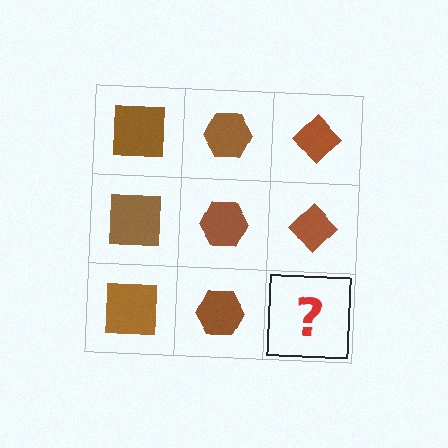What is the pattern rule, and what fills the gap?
The rule is that each column has a consistent shape. The gap should be filled with a brown diamond.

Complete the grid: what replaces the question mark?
The question mark should be replaced with a brown diamond.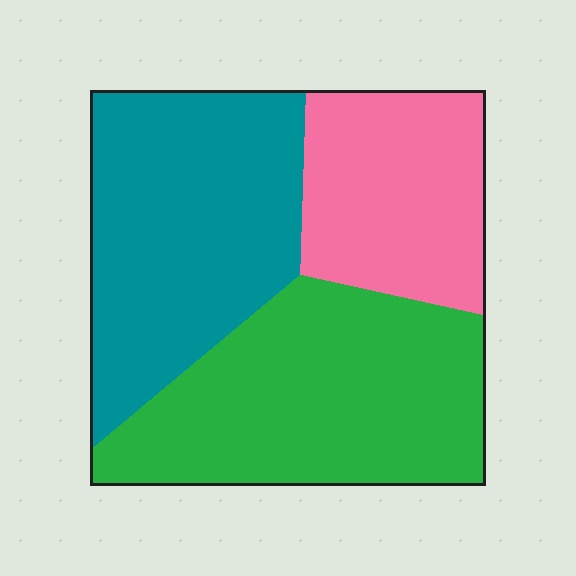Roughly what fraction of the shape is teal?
Teal takes up between a third and a half of the shape.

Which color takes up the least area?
Pink, at roughly 25%.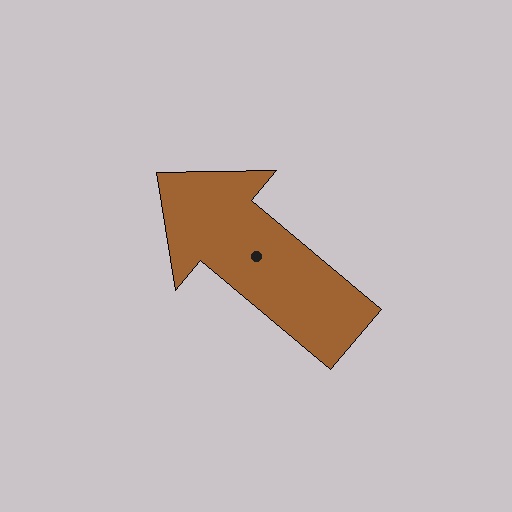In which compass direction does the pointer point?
Northwest.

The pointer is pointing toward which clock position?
Roughly 10 o'clock.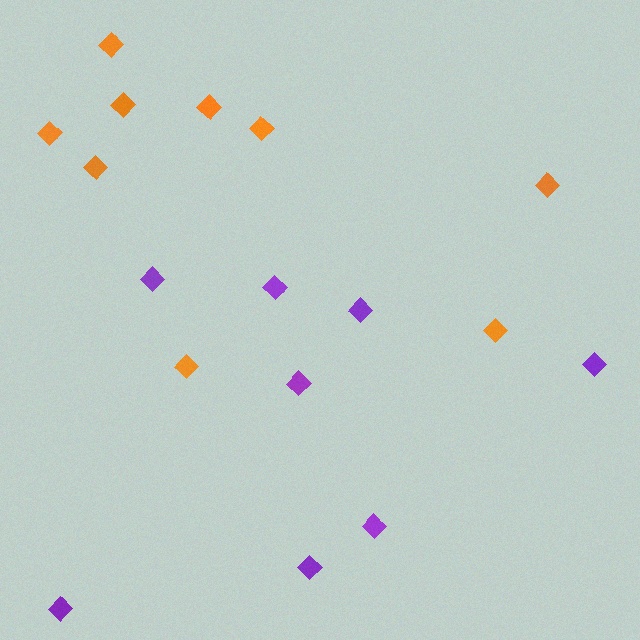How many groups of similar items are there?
There are 2 groups: one group of orange diamonds (9) and one group of purple diamonds (8).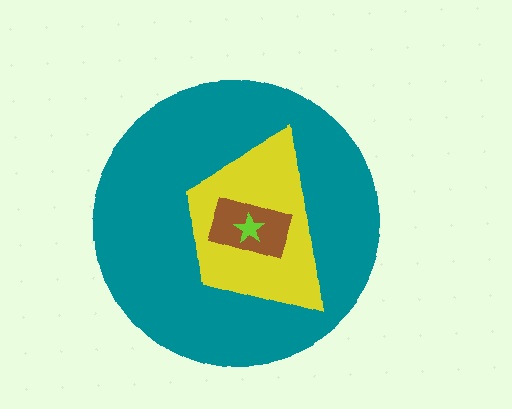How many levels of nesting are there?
4.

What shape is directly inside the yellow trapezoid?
The brown rectangle.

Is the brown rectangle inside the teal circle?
Yes.